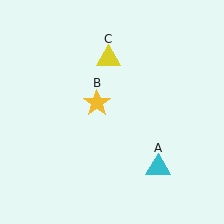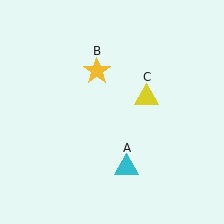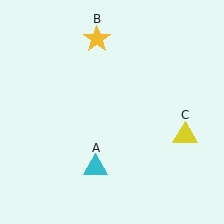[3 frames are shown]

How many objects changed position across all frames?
3 objects changed position: cyan triangle (object A), yellow star (object B), yellow triangle (object C).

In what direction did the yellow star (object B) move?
The yellow star (object B) moved up.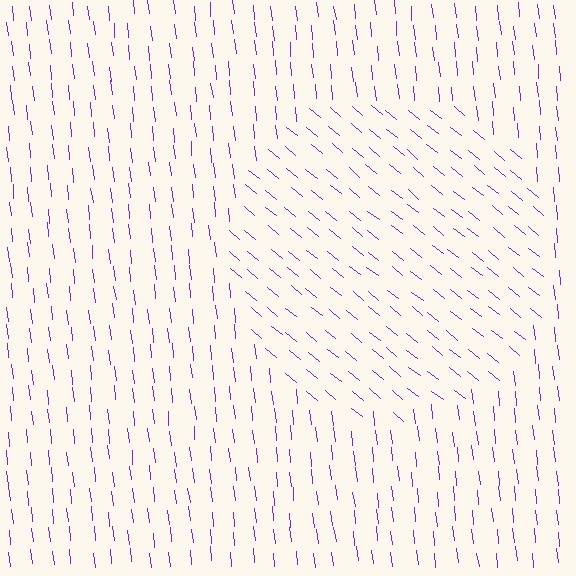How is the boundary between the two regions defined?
The boundary is defined purely by a change in line orientation (approximately 45 degrees difference). All lines are the same color and thickness.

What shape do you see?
I see a circle.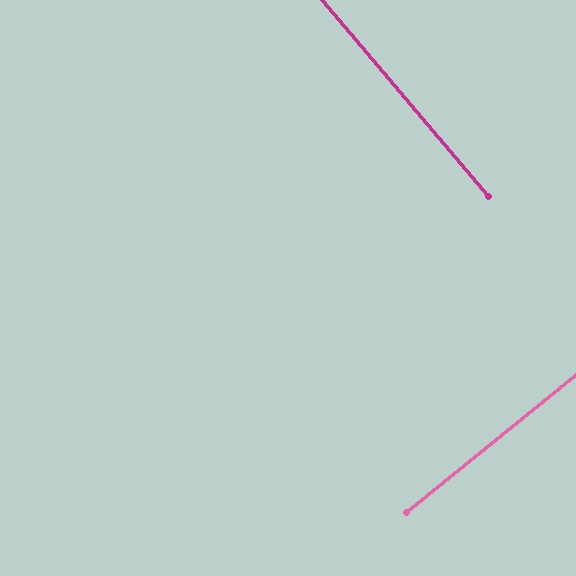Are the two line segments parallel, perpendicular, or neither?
Perpendicular — they meet at approximately 89°.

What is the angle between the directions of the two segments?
Approximately 89 degrees.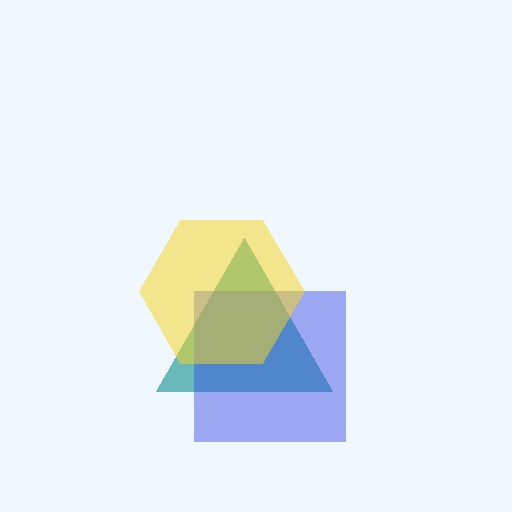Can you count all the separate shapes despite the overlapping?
Yes, there are 3 separate shapes.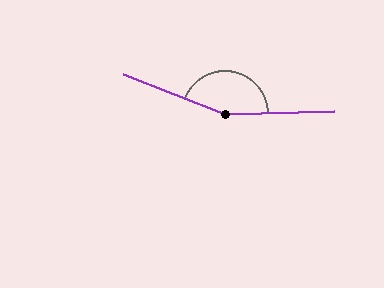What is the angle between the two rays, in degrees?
Approximately 157 degrees.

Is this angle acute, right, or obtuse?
It is obtuse.